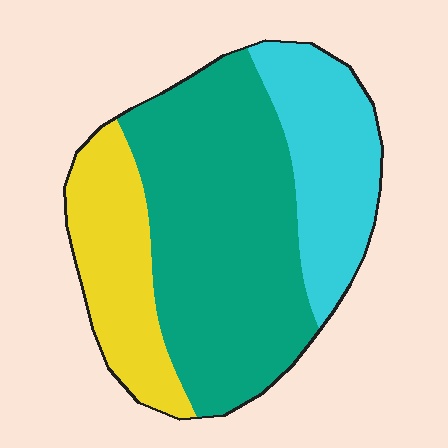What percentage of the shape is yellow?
Yellow takes up less than a quarter of the shape.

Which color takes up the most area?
Teal, at roughly 55%.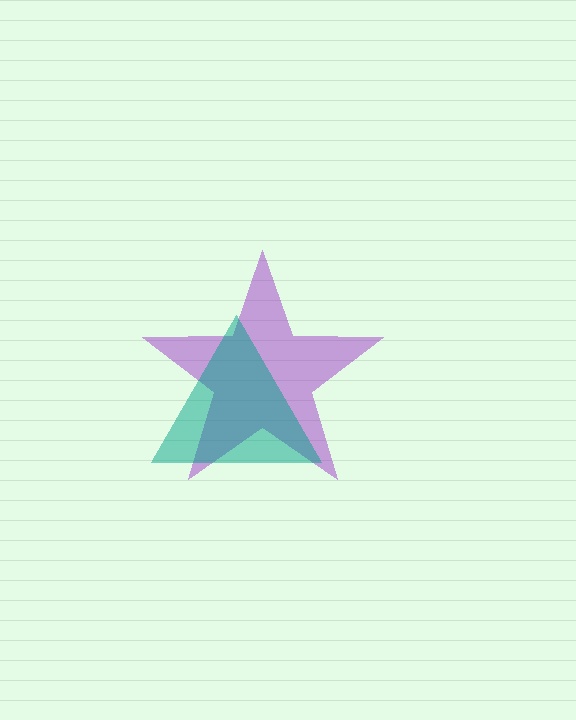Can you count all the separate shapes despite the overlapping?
Yes, there are 2 separate shapes.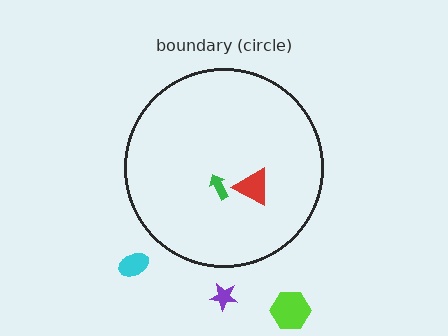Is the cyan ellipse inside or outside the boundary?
Outside.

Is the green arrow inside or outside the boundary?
Inside.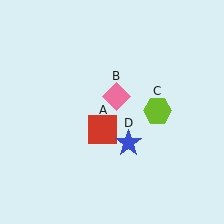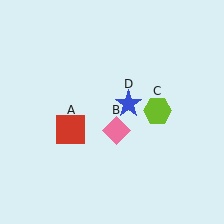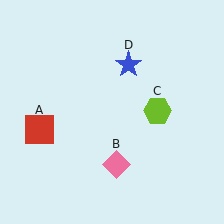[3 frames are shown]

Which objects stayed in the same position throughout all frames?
Lime hexagon (object C) remained stationary.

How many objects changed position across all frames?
3 objects changed position: red square (object A), pink diamond (object B), blue star (object D).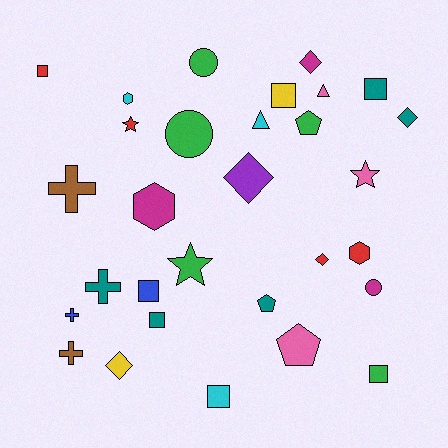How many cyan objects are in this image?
There are 3 cyan objects.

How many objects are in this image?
There are 30 objects.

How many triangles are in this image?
There are 2 triangles.